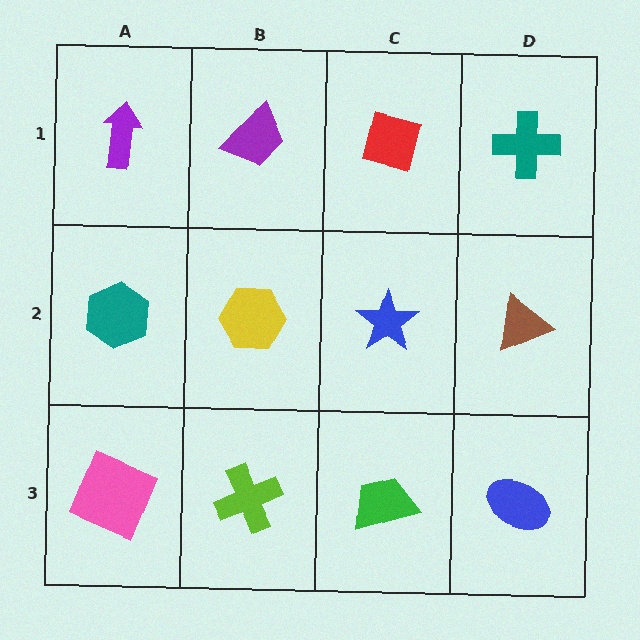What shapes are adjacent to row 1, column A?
A teal hexagon (row 2, column A), a purple trapezoid (row 1, column B).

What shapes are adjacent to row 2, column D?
A teal cross (row 1, column D), a blue ellipse (row 3, column D), a blue star (row 2, column C).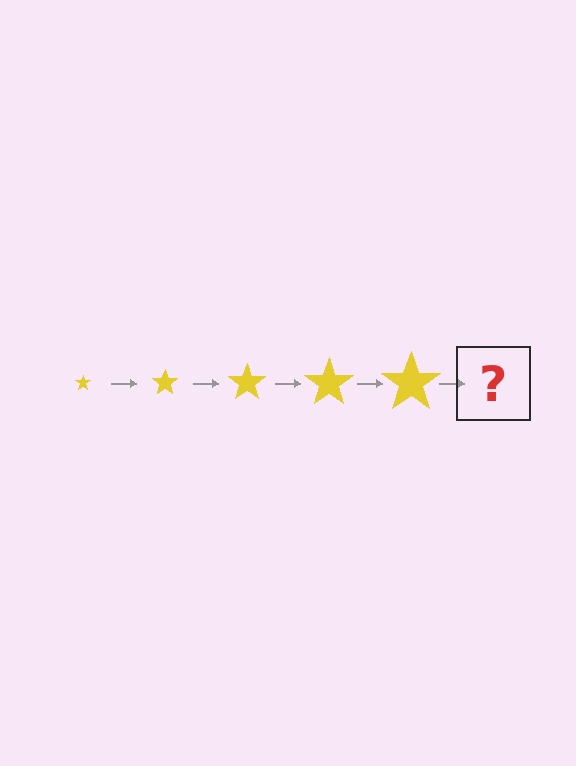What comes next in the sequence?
The next element should be a yellow star, larger than the previous one.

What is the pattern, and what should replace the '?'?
The pattern is that the star gets progressively larger each step. The '?' should be a yellow star, larger than the previous one.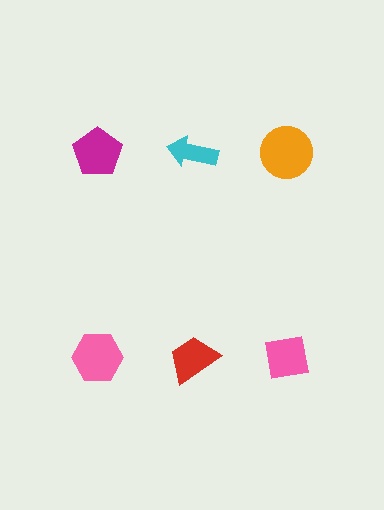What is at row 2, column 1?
A pink hexagon.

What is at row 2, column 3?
A pink square.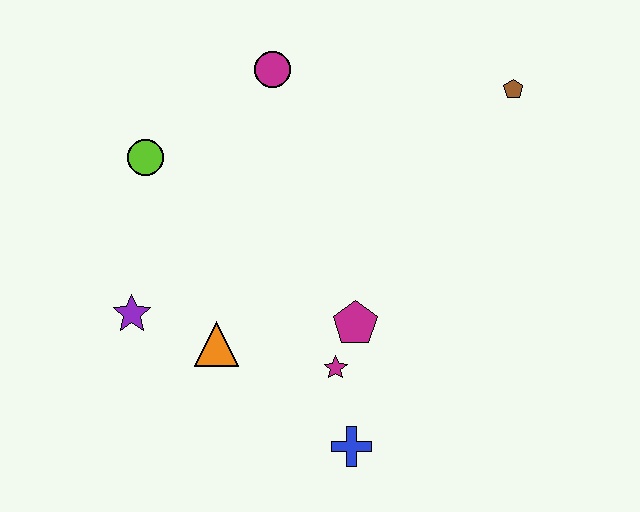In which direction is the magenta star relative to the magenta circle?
The magenta star is below the magenta circle.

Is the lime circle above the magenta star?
Yes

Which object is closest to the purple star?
The orange triangle is closest to the purple star.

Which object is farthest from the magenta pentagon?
The brown pentagon is farthest from the magenta pentagon.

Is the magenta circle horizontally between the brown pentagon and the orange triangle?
Yes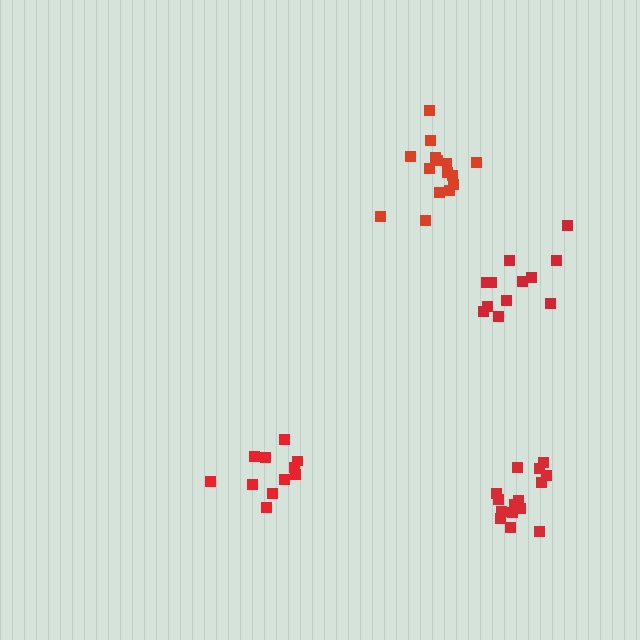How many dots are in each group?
Group 1: 11 dots, Group 2: 15 dots, Group 3: 12 dots, Group 4: 15 dots (53 total).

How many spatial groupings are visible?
There are 4 spatial groupings.